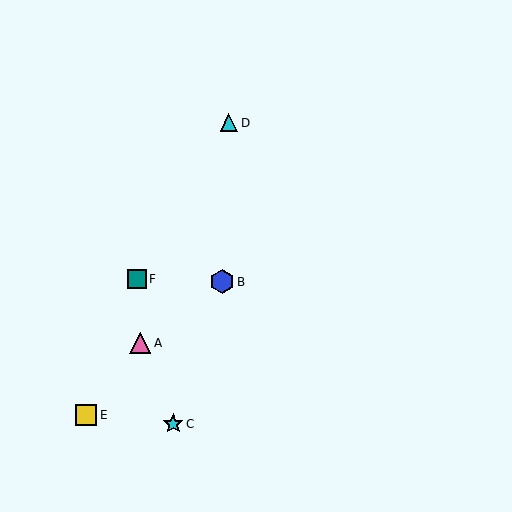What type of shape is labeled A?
Shape A is a pink triangle.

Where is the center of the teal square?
The center of the teal square is at (137, 279).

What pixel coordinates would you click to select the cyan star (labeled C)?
Click at (173, 424) to select the cyan star C.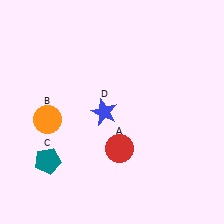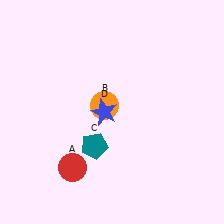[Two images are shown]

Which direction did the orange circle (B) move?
The orange circle (B) moved right.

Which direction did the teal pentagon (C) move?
The teal pentagon (C) moved right.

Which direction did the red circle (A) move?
The red circle (A) moved left.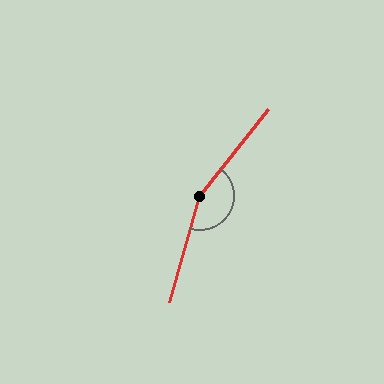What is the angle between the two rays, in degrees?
Approximately 158 degrees.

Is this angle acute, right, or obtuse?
It is obtuse.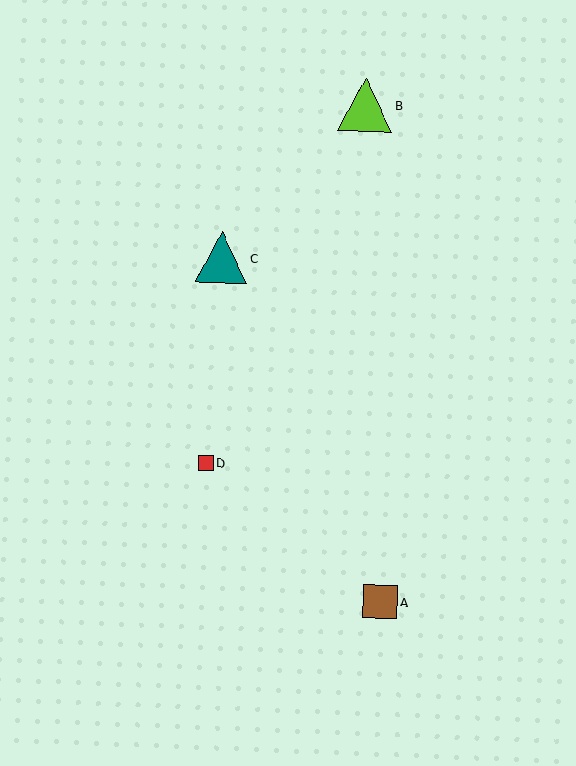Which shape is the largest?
The lime triangle (labeled B) is the largest.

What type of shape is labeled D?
Shape D is a red square.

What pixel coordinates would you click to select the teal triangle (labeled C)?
Click at (221, 257) to select the teal triangle C.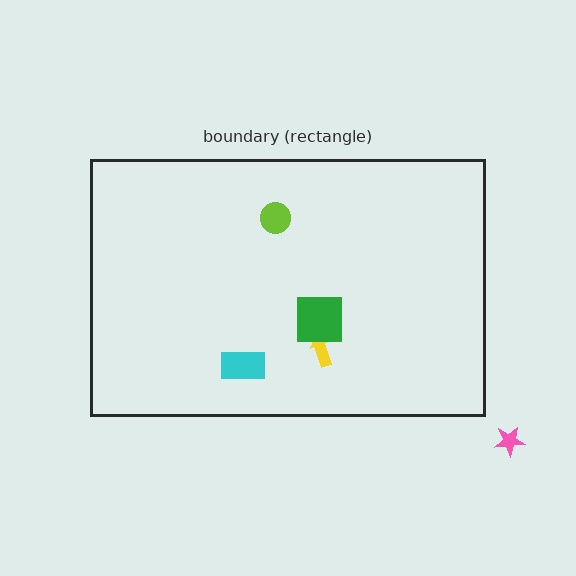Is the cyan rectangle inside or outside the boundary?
Inside.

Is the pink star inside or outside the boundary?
Outside.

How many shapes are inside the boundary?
4 inside, 1 outside.